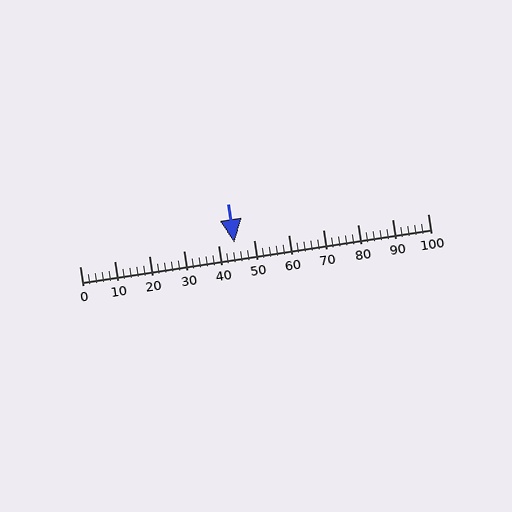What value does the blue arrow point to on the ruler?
The blue arrow points to approximately 44.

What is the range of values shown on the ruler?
The ruler shows values from 0 to 100.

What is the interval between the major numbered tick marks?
The major tick marks are spaced 10 units apart.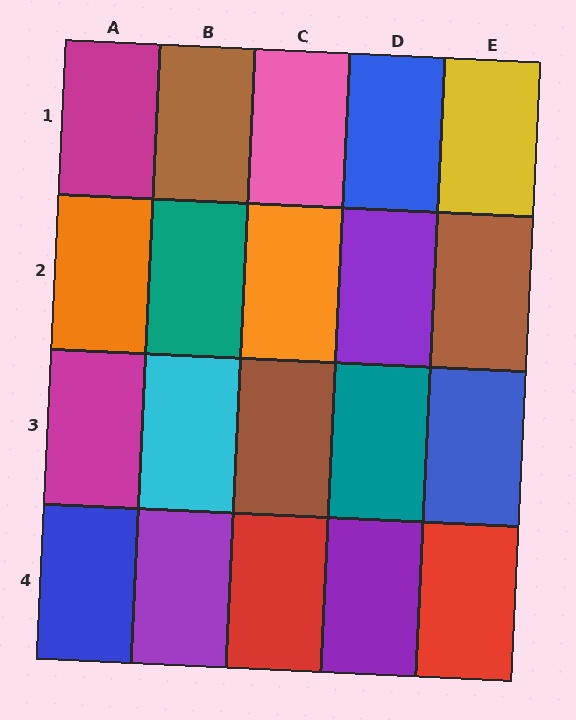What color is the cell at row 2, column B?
Teal.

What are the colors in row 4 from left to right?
Blue, purple, red, purple, red.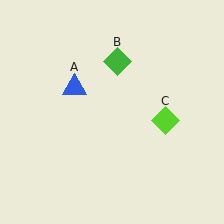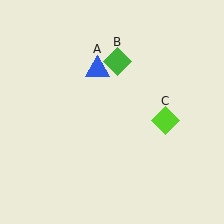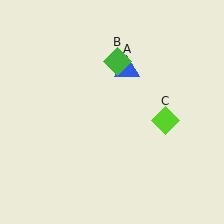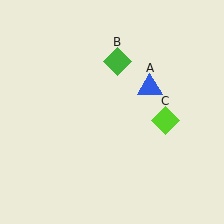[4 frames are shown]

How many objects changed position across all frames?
1 object changed position: blue triangle (object A).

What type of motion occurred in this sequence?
The blue triangle (object A) rotated clockwise around the center of the scene.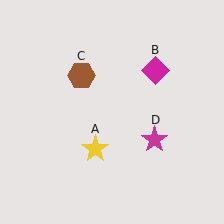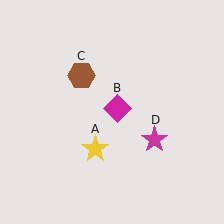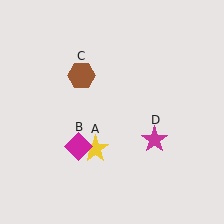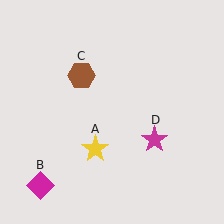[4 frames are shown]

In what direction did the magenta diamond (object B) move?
The magenta diamond (object B) moved down and to the left.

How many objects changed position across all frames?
1 object changed position: magenta diamond (object B).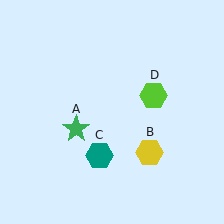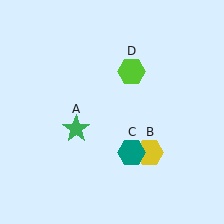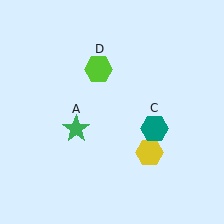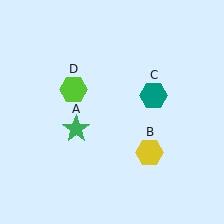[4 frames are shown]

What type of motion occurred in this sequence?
The teal hexagon (object C), lime hexagon (object D) rotated counterclockwise around the center of the scene.